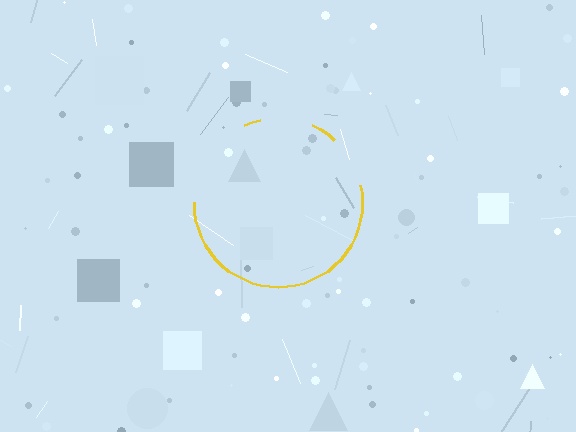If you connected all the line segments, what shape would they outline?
They would outline a circle.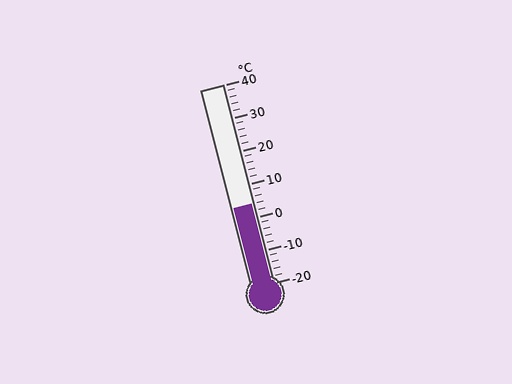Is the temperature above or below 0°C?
The temperature is above 0°C.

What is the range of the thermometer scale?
The thermometer scale ranges from -20°C to 40°C.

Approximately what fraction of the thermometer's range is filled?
The thermometer is filled to approximately 40% of its range.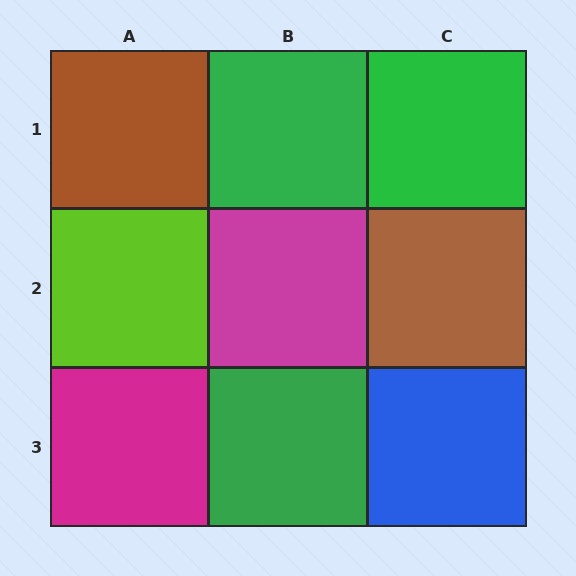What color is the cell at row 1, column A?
Brown.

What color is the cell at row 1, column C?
Green.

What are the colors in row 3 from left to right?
Magenta, green, blue.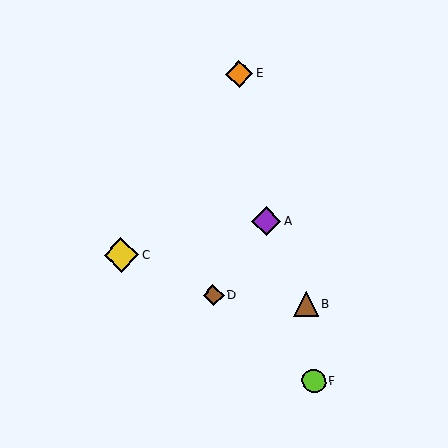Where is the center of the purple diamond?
The center of the purple diamond is at (266, 221).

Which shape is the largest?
The yellow diamond (labeled C) is the largest.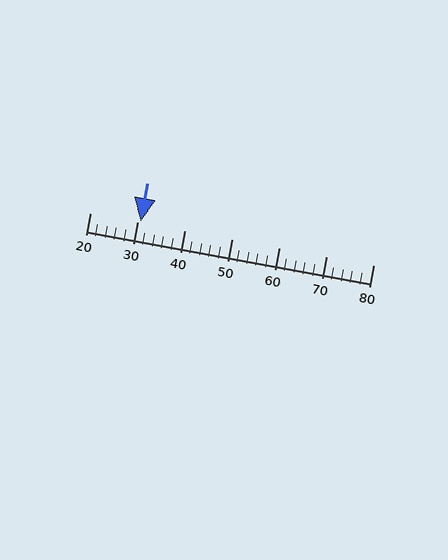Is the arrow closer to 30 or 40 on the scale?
The arrow is closer to 30.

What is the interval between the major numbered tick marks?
The major tick marks are spaced 10 units apart.